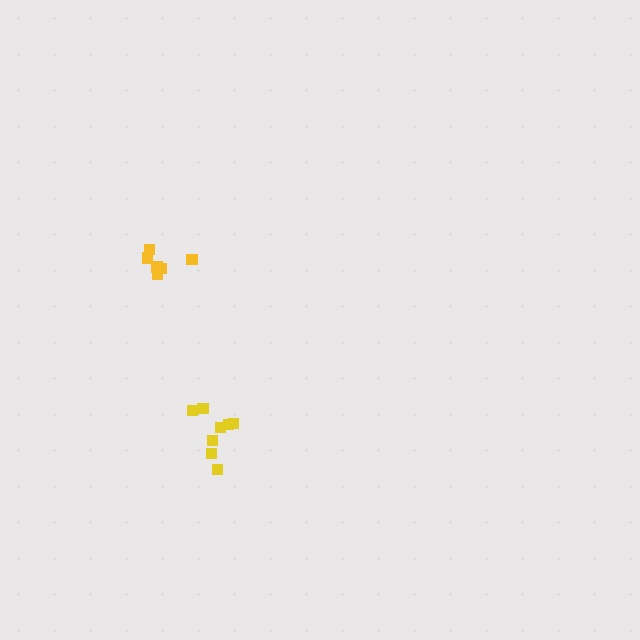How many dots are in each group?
Group 1: 8 dots, Group 2: 6 dots (14 total).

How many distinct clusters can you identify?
There are 2 distinct clusters.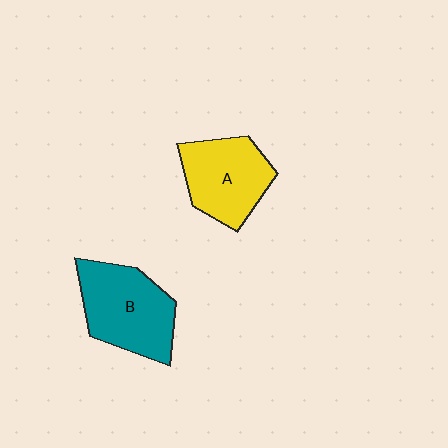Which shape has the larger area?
Shape B (teal).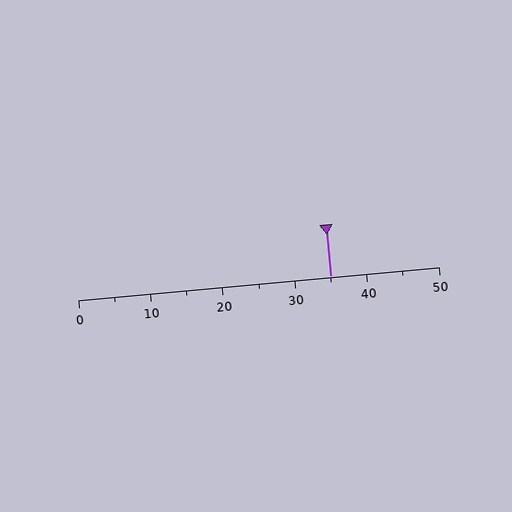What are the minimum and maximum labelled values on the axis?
The axis runs from 0 to 50.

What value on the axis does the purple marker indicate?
The marker indicates approximately 35.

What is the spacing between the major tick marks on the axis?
The major ticks are spaced 10 apart.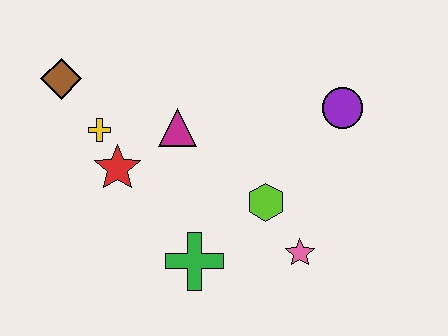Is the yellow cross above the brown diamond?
No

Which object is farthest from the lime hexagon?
The brown diamond is farthest from the lime hexagon.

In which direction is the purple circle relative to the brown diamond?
The purple circle is to the right of the brown diamond.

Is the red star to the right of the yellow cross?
Yes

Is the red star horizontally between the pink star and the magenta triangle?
No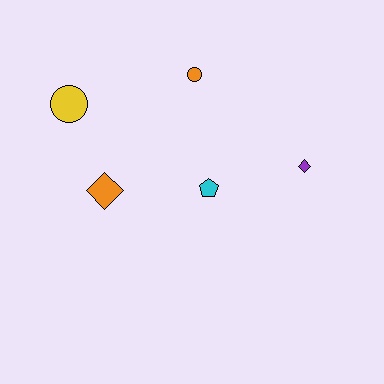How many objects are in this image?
There are 5 objects.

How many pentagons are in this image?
There is 1 pentagon.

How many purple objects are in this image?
There is 1 purple object.